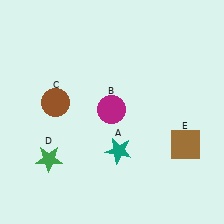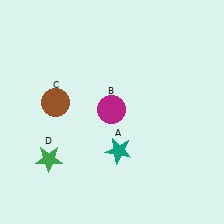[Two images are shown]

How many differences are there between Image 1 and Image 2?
There is 1 difference between the two images.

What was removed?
The brown square (E) was removed in Image 2.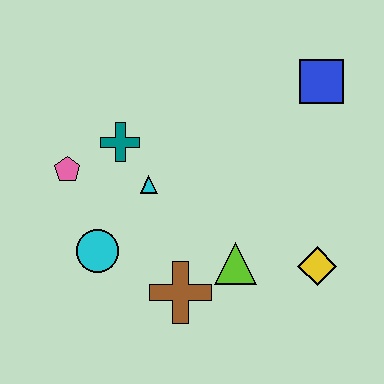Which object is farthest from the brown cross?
The blue square is farthest from the brown cross.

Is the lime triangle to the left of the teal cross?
No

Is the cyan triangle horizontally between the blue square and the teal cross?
Yes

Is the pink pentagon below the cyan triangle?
No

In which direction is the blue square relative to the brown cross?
The blue square is above the brown cross.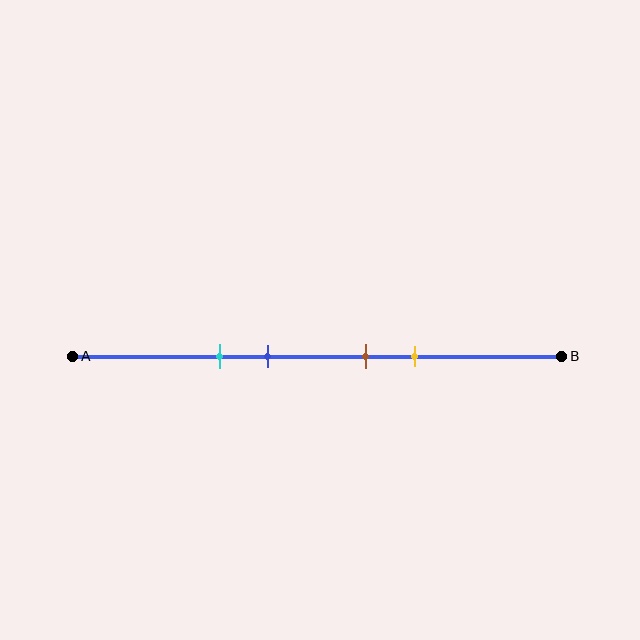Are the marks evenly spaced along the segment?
No, the marks are not evenly spaced.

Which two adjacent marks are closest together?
The brown and yellow marks are the closest adjacent pair.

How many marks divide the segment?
There are 4 marks dividing the segment.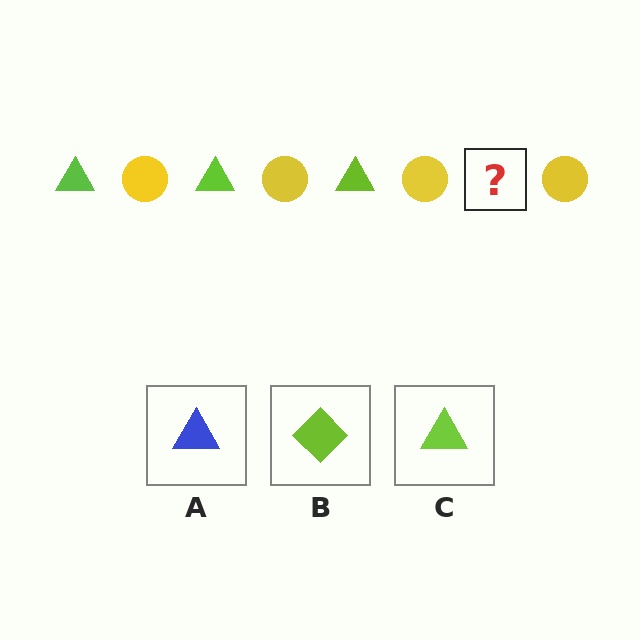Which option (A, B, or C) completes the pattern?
C.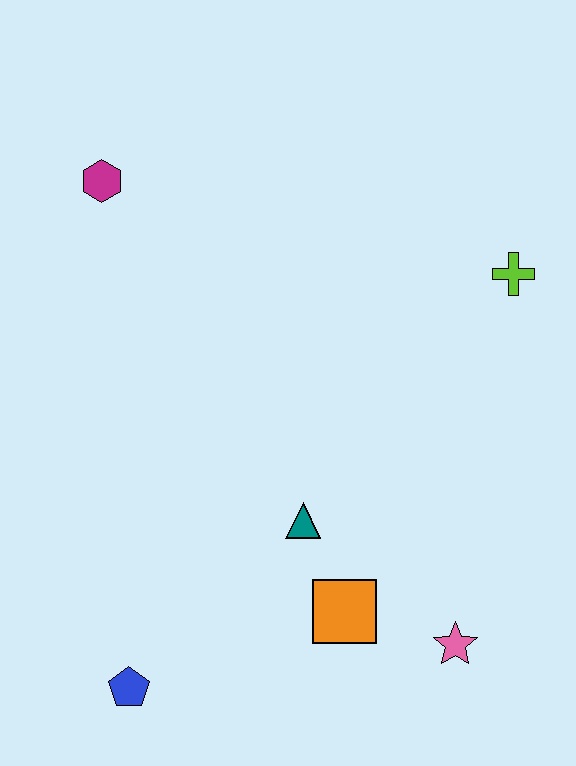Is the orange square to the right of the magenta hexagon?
Yes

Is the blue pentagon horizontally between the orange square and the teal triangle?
No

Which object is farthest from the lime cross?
The blue pentagon is farthest from the lime cross.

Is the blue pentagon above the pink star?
No